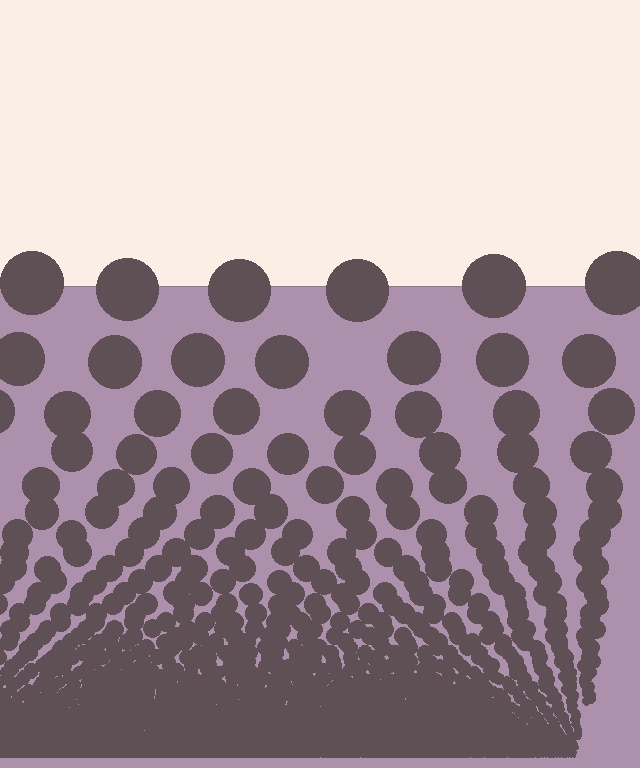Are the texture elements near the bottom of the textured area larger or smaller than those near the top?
Smaller. The gradient is inverted — elements near the bottom are smaller and denser.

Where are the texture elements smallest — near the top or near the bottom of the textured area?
Near the bottom.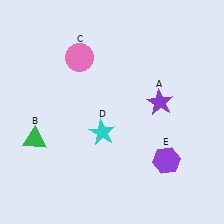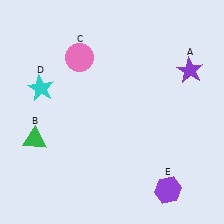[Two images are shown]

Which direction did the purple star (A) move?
The purple star (A) moved up.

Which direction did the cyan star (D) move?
The cyan star (D) moved left.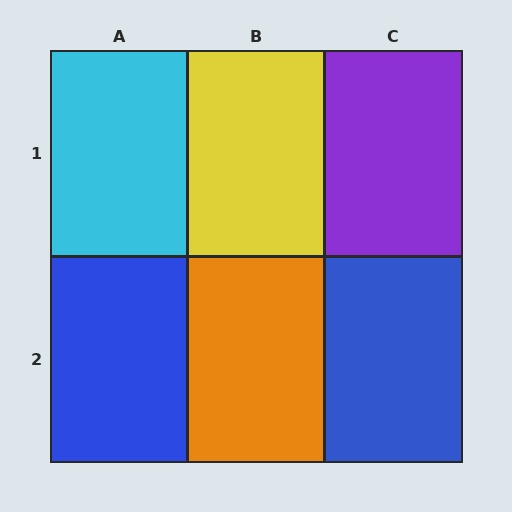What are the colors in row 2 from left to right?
Blue, orange, blue.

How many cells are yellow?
1 cell is yellow.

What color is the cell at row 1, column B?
Yellow.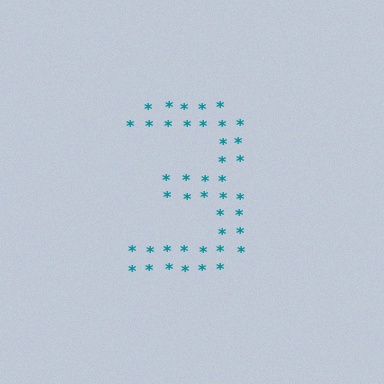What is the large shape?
The large shape is the digit 3.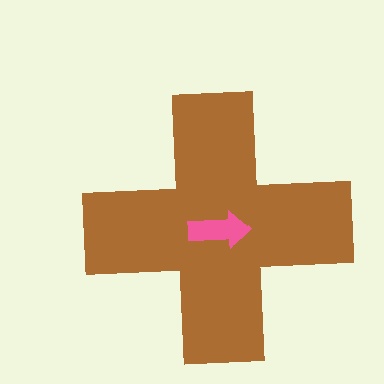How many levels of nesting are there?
2.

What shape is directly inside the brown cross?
The pink arrow.